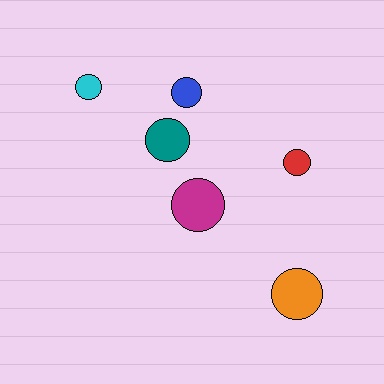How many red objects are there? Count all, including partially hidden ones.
There is 1 red object.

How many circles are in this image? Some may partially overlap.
There are 6 circles.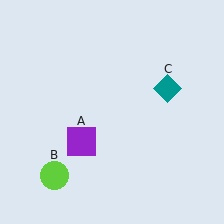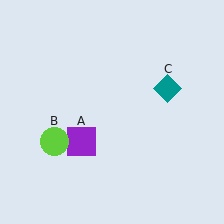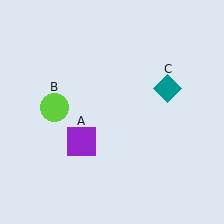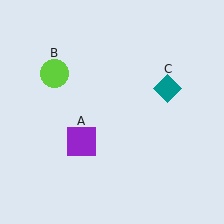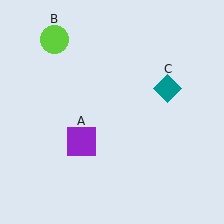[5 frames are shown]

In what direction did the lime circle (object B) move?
The lime circle (object B) moved up.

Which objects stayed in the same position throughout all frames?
Purple square (object A) and teal diamond (object C) remained stationary.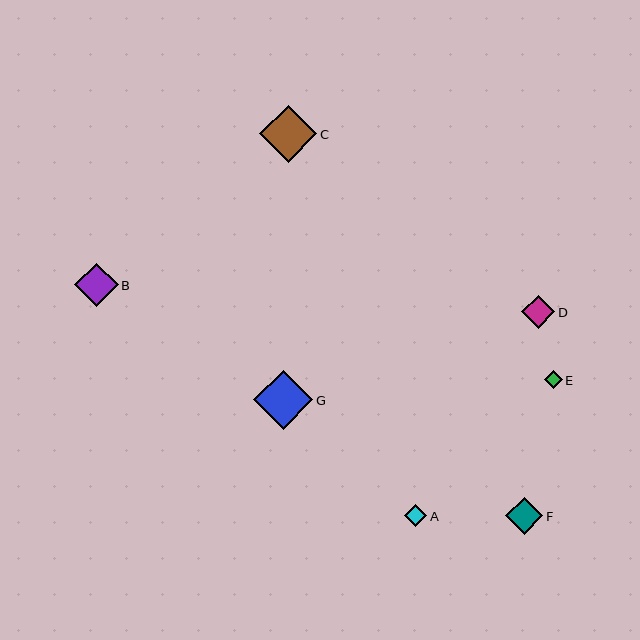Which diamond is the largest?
Diamond G is the largest with a size of approximately 59 pixels.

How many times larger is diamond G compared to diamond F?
Diamond G is approximately 1.6 times the size of diamond F.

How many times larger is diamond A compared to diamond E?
Diamond A is approximately 1.2 times the size of diamond E.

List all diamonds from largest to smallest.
From largest to smallest: G, C, B, F, D, A, E.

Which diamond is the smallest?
Diamond E is the smallest with a size of approximately 18 pixels.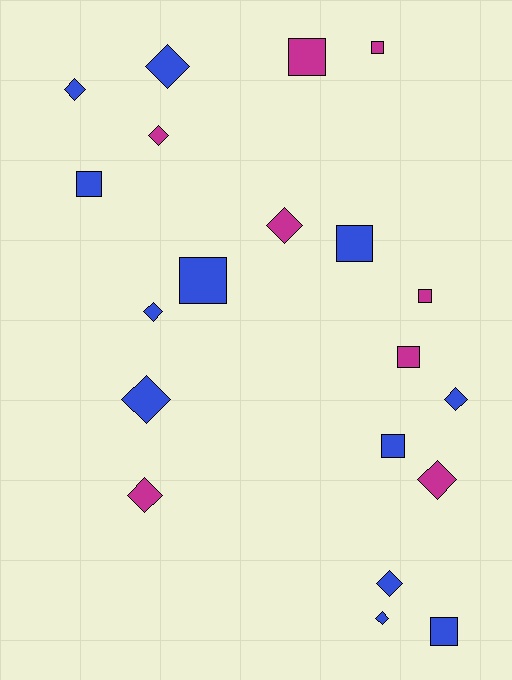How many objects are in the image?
There are 20 objects.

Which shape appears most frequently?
Diamond, with 11 objects.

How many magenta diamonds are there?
There are 4 magenta diamonds.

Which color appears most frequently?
Blue, with 12 objects.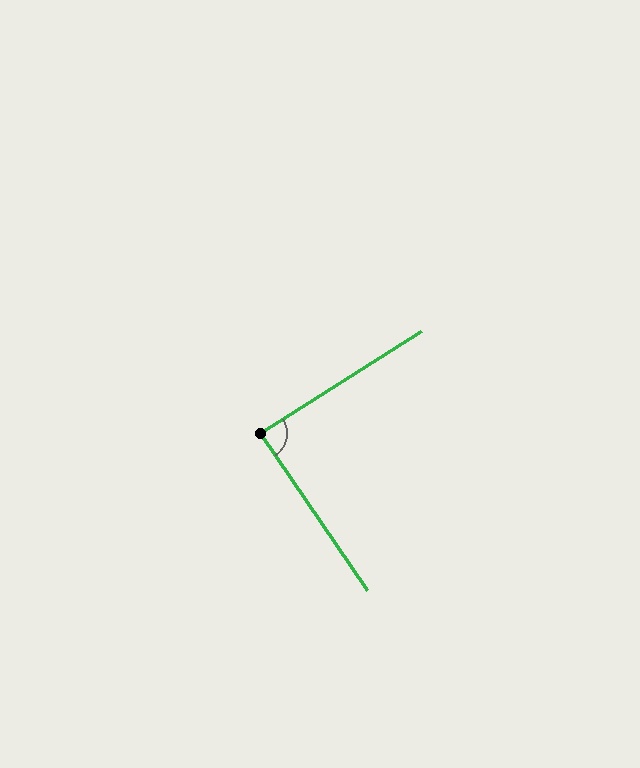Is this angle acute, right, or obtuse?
It is approximately a right angle.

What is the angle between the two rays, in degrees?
Approximately 88 degrees.